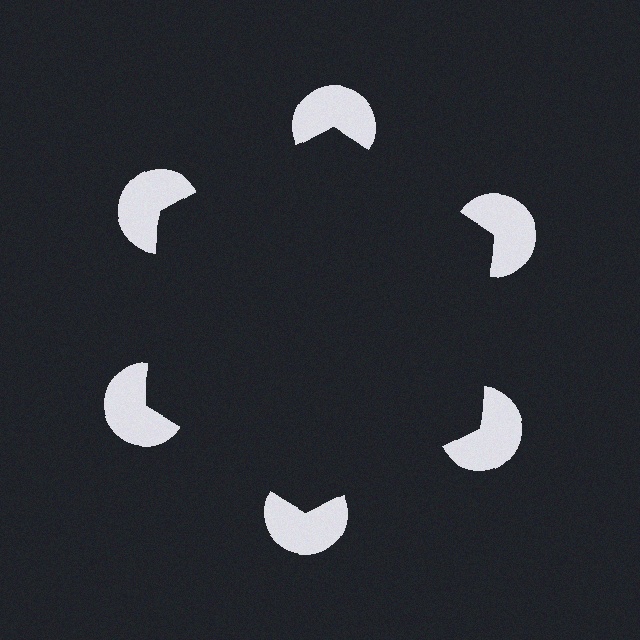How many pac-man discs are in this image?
There are 6 — one at each vertex of the illusory hexagon.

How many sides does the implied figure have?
6 sides.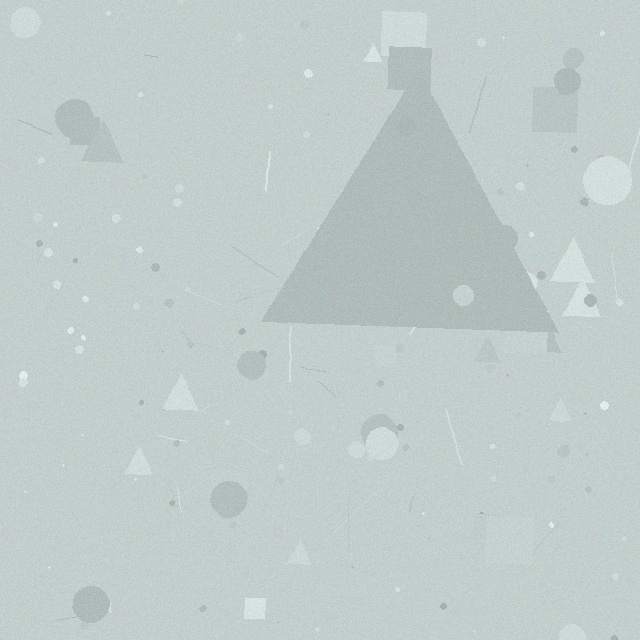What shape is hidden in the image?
A triangle is hidden in the image.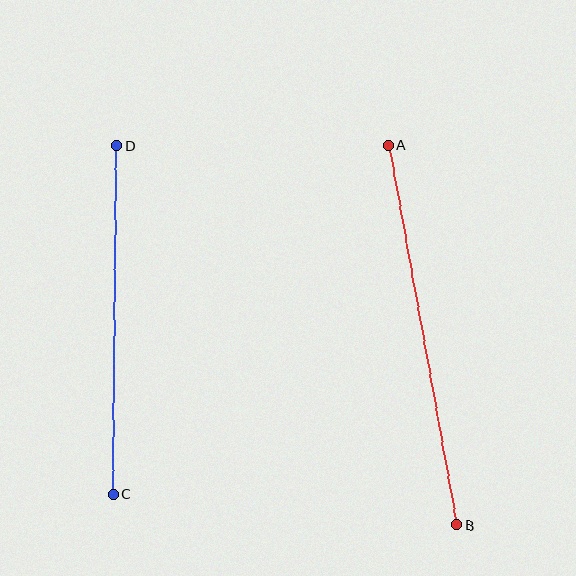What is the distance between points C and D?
The distance is approximately 349 pixels.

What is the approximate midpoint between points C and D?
The midpoint is at approximately (115, 320) pixels.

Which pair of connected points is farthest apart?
Points A and B are farthest apart.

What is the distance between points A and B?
The distance is approximately 386 pixels.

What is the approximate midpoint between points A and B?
The midpoint is at approximately (423, 335) pixels.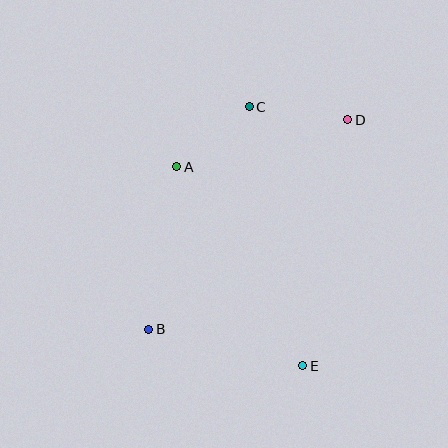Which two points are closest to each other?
Points A and C are closest to each other.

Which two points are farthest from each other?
Points B and D are farthest from each other.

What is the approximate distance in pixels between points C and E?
The distance between C and E is approximately 265 pixels.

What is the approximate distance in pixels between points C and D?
The distance between C and D is approximately 99 pixels.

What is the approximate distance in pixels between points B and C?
The distance between B and C is approximately 244 pixels.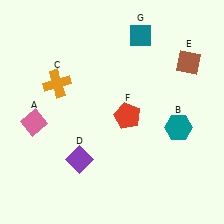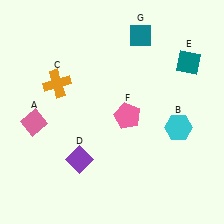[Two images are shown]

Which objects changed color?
B changed from teal to cyan. E changed from brown to teal. F changed from red to pink.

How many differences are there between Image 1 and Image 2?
There are 3 differences between the two images.